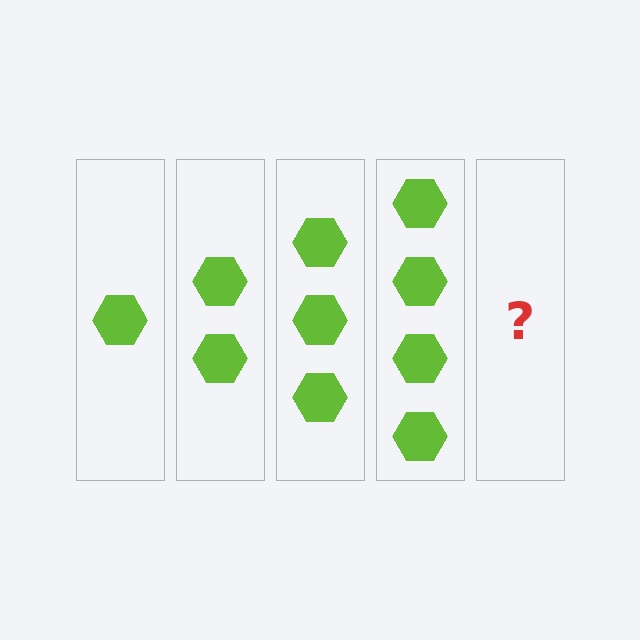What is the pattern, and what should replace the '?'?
The pattern is that each step adds one more hexagon. The '?' should be 5 hexagons.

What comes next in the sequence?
The next element should be 5 hexagons.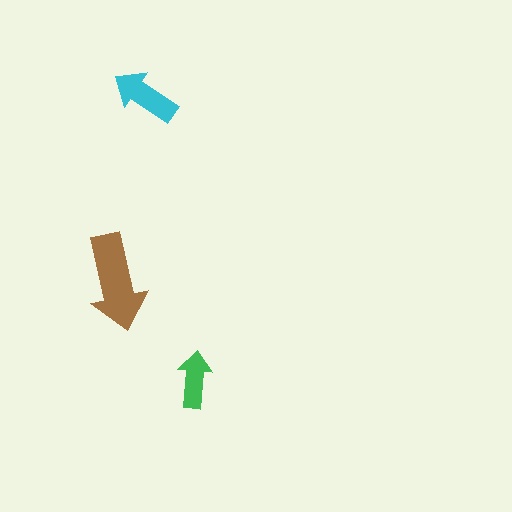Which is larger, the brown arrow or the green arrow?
The brown one.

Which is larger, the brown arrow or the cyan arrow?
The brown one.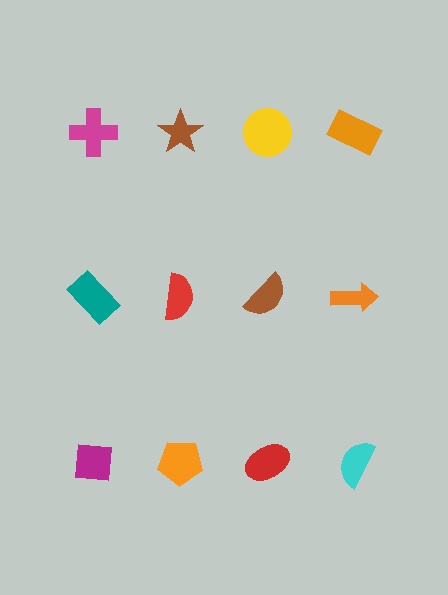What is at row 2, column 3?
A brown semicircle.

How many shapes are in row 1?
4 shapes.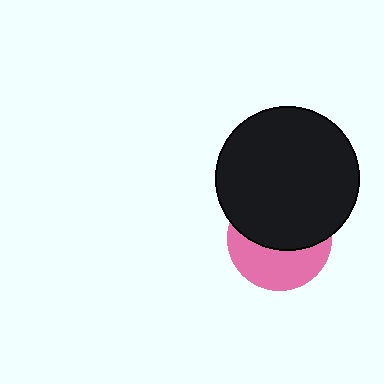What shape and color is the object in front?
The object in front is a black circle.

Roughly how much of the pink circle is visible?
A small part of it is visible (roughly 44%).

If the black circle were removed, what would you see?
You would see the complete pink circle.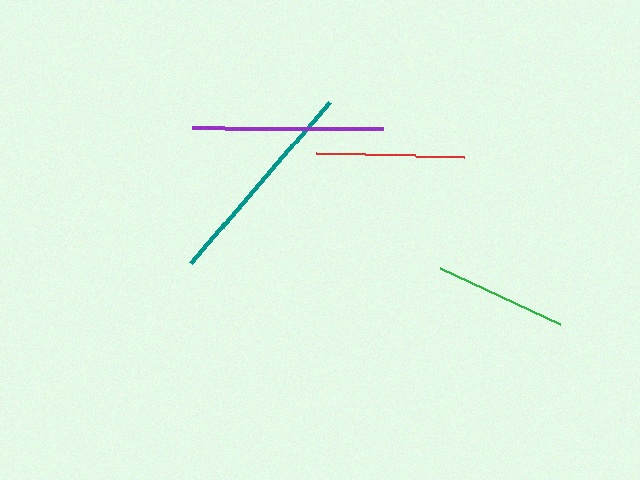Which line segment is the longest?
The teal line is the longest at approximately 213 pixels.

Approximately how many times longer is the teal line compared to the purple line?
The teal line is approximately 1.1 times the length of the purple line.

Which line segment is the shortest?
The green line is the shortest at approximately 132 pixels.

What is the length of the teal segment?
The teal segment is approximately 213 pixels long.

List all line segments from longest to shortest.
From longest to shortest: teal, purple, red, green.